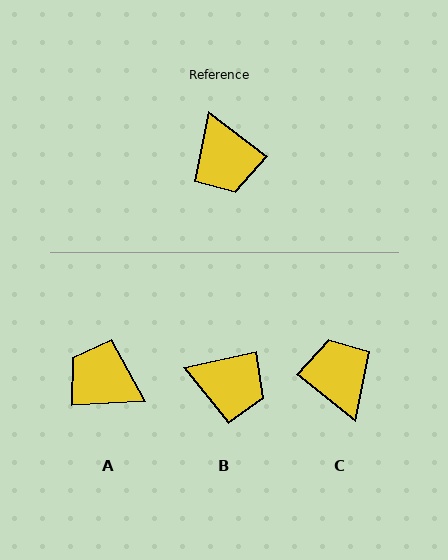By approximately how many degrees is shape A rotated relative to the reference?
Approximately 140 degrees clockwise.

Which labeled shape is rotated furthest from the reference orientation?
C, about 179 degrees away.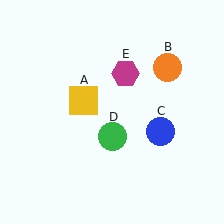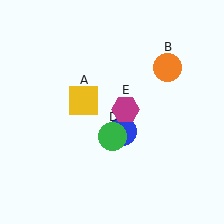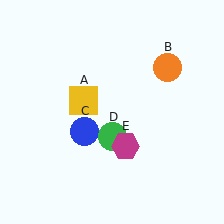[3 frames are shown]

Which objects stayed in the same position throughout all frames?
Yellow square (object A) and orange circle (object B) and green circle (object D) remained stationary.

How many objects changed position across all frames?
2 objects changed position: blue circle (object C), magenta hexagon (object E).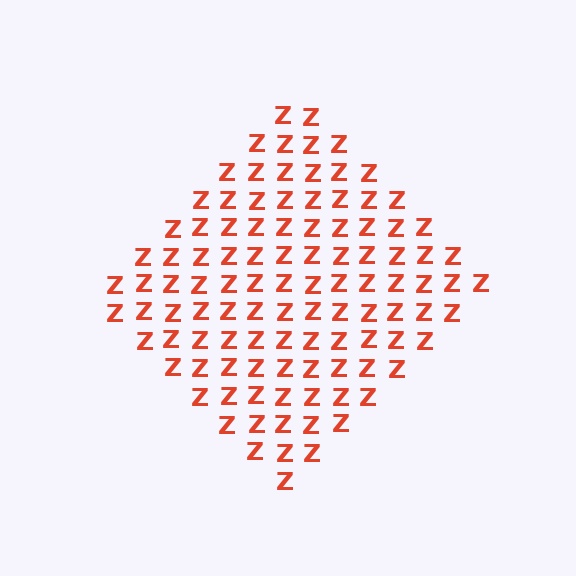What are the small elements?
The small elements are letter Z's.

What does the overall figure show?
The overall figure shows a diamond.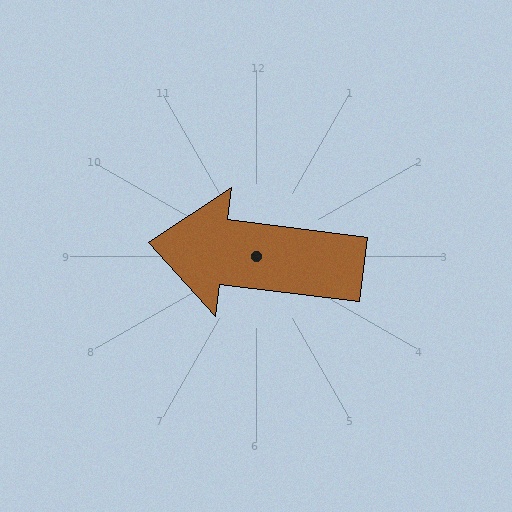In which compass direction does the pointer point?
West.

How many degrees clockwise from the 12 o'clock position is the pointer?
Approximately 277 degrees.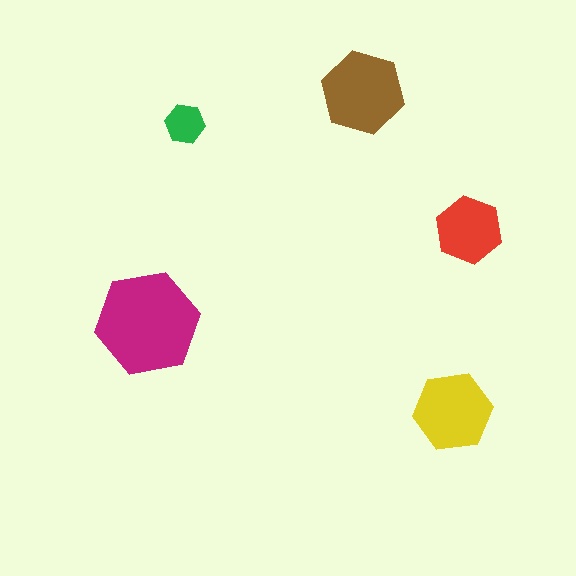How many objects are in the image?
There are 5 objects in the image.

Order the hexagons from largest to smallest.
the magenta one, the brown one, the yellow one, the red one, the green one.